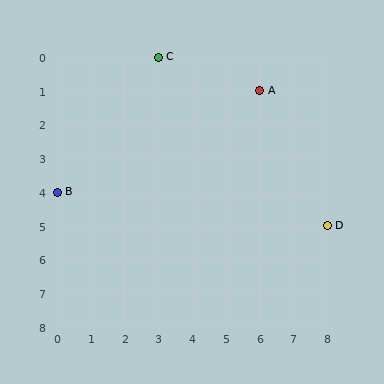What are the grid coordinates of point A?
Point A is at grid coordinates (6, 1).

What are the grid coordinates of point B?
Point B is at grid coordinates (0, 4).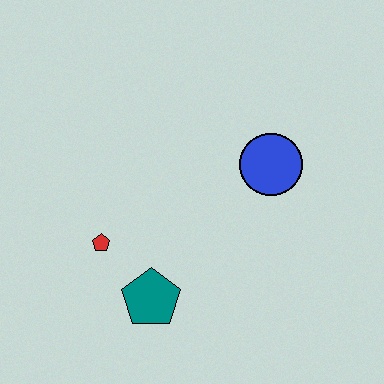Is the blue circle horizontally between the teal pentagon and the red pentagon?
No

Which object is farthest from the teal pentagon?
The blue circle is farthest from the teal pentagon.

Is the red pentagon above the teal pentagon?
Yes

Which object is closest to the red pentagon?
The teal pentagon is closest to the red pentagon.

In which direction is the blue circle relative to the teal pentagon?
The blue circle is above the teal pentagon.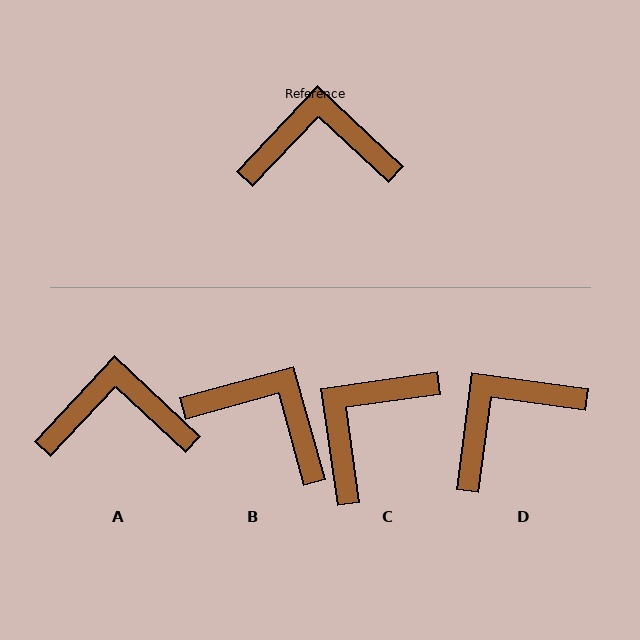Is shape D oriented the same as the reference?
No, it is off by about 36 degrees.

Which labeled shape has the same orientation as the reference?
A.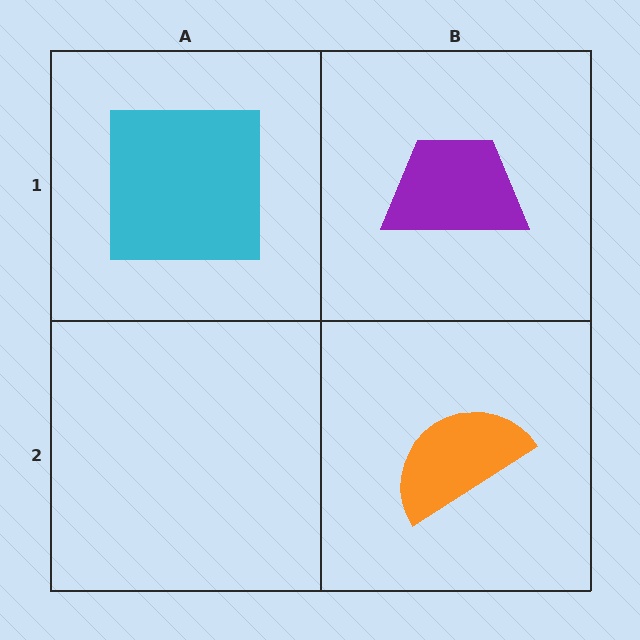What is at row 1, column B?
A purple trapezoid.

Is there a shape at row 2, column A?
No, that cell is empty.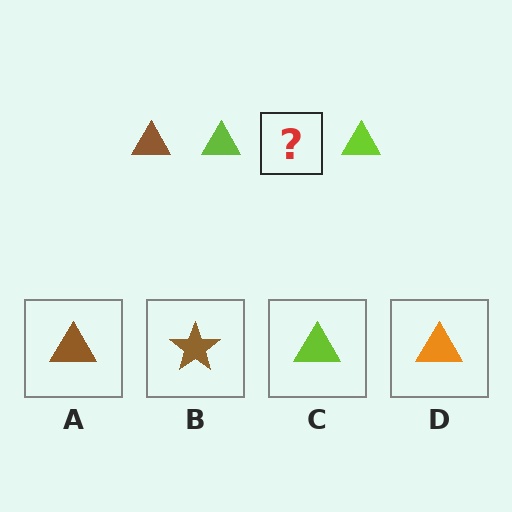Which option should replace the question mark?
Option A.